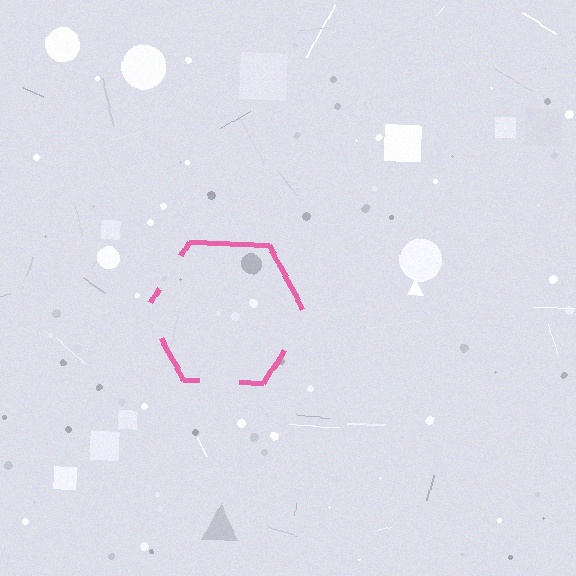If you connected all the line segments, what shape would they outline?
They would outline a hexagon.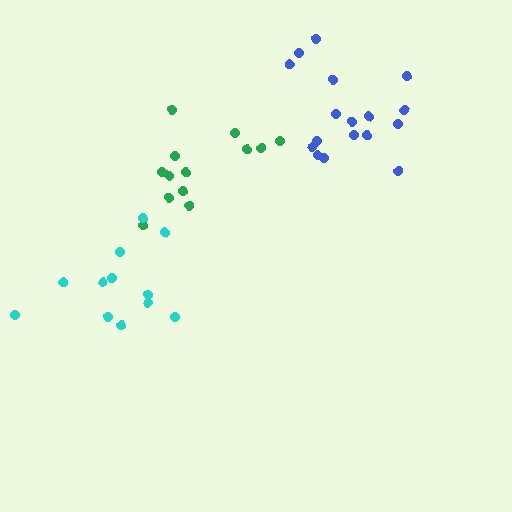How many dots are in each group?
Group 1: 13 dots, Group 2: 17 dots, Group 3: 12 dots (42 total).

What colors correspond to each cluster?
The clusters are colored: green, blue, cyan.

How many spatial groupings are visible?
There are 3 spatial groupings.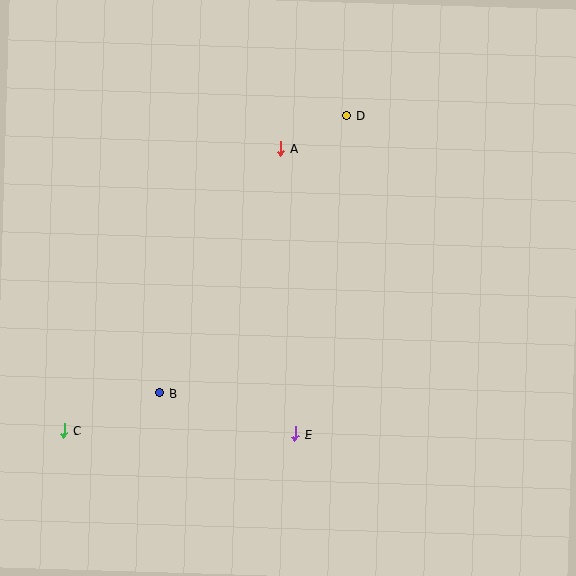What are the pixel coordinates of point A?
Point A is at (281, 149).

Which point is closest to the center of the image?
Point A at (281, 149) is closest to the center.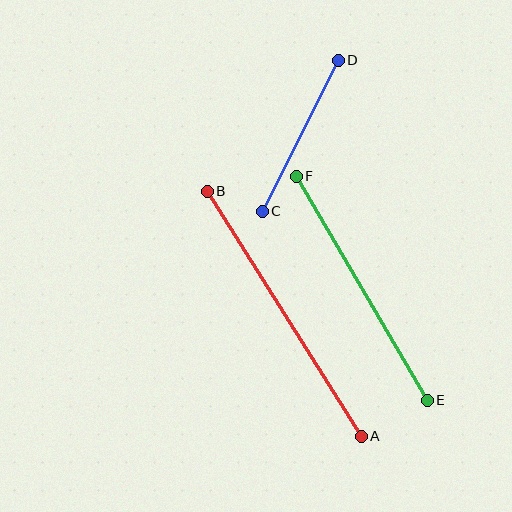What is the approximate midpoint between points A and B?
The midpoint is at approximately (284, 314) pixels.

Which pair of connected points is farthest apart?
Points A and B are farthest apart.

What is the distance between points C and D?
The distance is approximately 169 pixels.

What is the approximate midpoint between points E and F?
The midpoint is at approximately (362, 288) pixels.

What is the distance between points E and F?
The distance is approximately 260 pixels.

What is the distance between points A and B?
The distance is approximately 289 pixels.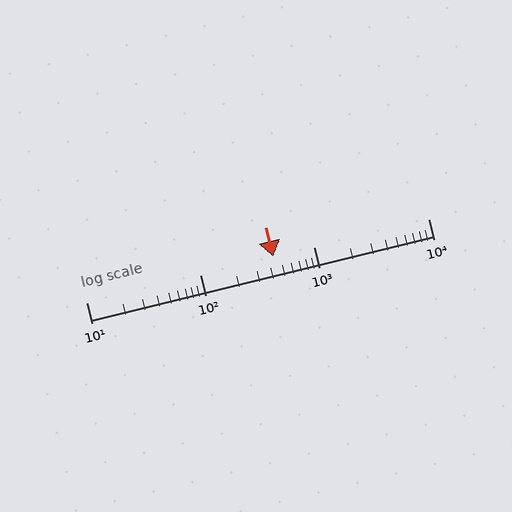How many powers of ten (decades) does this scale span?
The scale spans 3 decades, from 10 to 10000.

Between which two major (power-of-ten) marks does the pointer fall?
The pointer is between 100 and 1000.